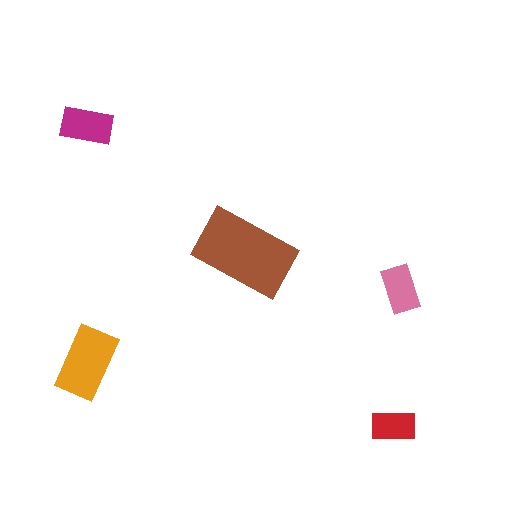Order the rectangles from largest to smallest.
the brown one, the orange one, the magenta one, the pink one, the red one.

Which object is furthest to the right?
The pink rectangle is rightmost.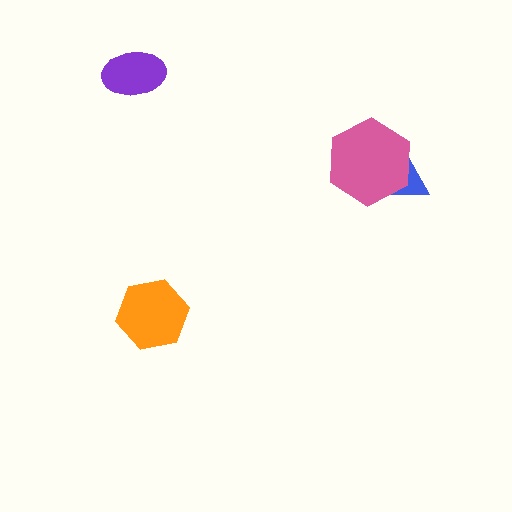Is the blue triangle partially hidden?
Yes, it is partially covered by another shape.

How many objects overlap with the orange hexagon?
0 objects overlap with the orange hexagon.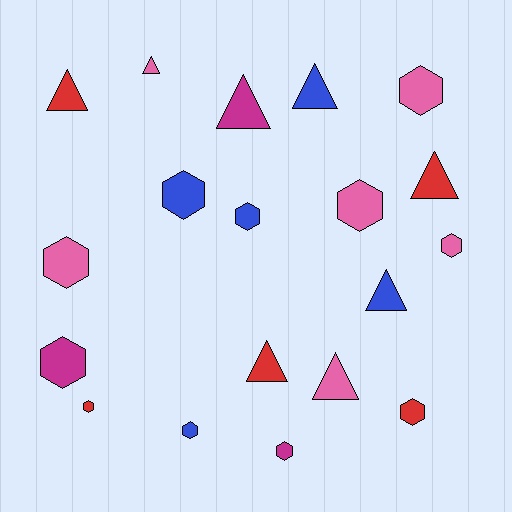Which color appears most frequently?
Pink, with 6 objects.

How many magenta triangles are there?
There is 1 magenta triangle.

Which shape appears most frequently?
Hexagon, with 11 objects.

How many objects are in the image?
There are 19 objects.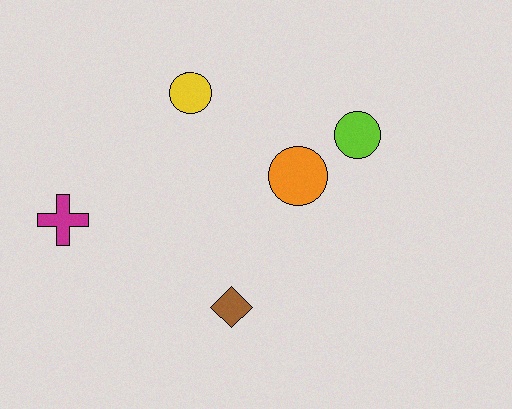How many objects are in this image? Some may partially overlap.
There are 5 objects.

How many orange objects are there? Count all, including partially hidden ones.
There is 1 orange object.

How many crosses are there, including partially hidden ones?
There is 1 cross.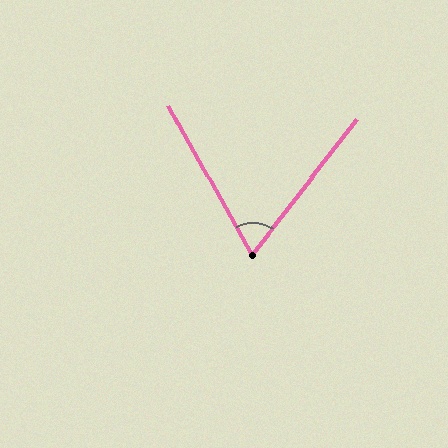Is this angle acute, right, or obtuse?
It is acute.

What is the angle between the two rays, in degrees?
Approximately 67 degrees.